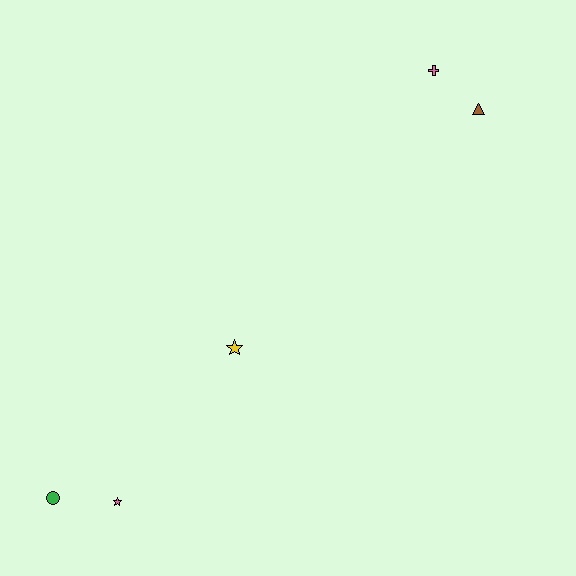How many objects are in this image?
There are 5 objects.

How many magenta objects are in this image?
There are no magenta objects.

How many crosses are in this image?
There is 1 cross.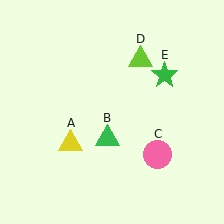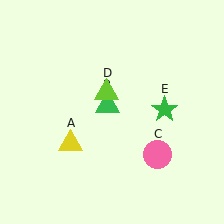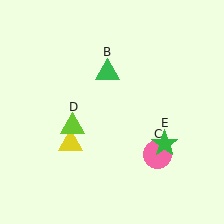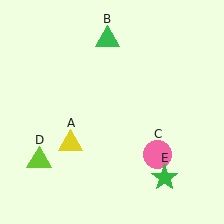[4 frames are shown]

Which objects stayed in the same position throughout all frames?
Yellow triangle (object A) and pink circle (object C) remained stationary.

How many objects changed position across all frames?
3 objects changed position: green triangle (object B), lime triangle (object D), green star (object E).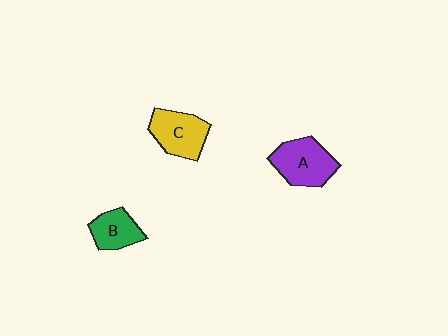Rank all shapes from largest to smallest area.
From largest to smallest: A (purple), C (yellow), B (green).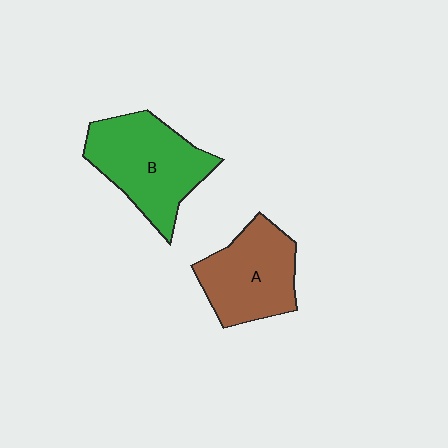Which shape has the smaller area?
Shape A (brown).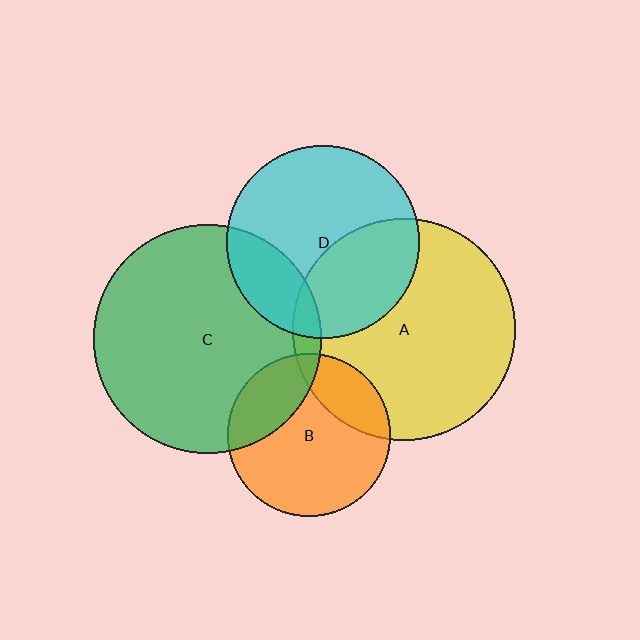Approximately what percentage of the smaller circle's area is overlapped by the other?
Approximately 25%.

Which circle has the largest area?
Circle C (green).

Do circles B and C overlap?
Yes.